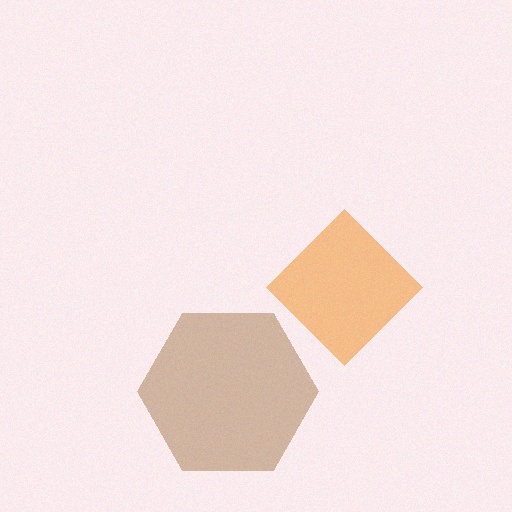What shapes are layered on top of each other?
The layered shapes are: an orange diamond, a brown hexagon.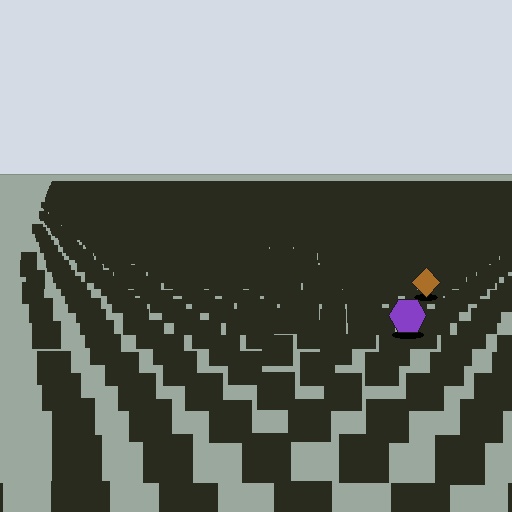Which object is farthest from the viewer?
The brown diamond is farthest from the viewer. It appears smaller and the ground texture around it is denser.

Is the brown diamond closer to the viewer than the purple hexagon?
No. The purple hexagon is closer — you can tell from the texture gradient: the ground texture is coarser near it.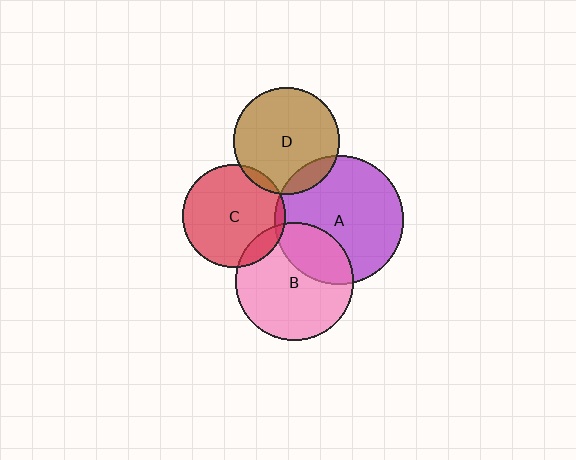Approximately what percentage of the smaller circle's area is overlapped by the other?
Approximately 10%.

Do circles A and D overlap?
Yes.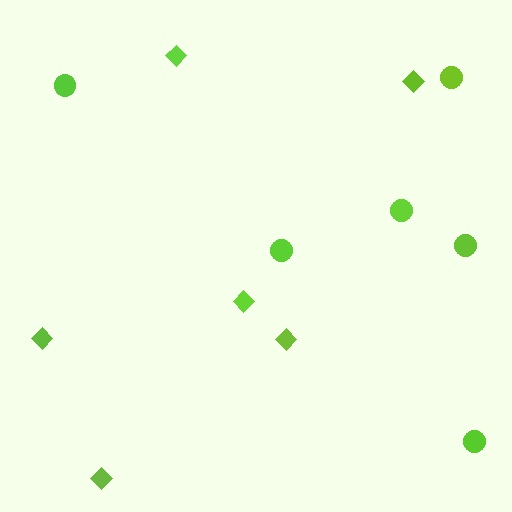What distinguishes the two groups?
There are 2 groups: one group of circles (6) and one group of diamonds (6).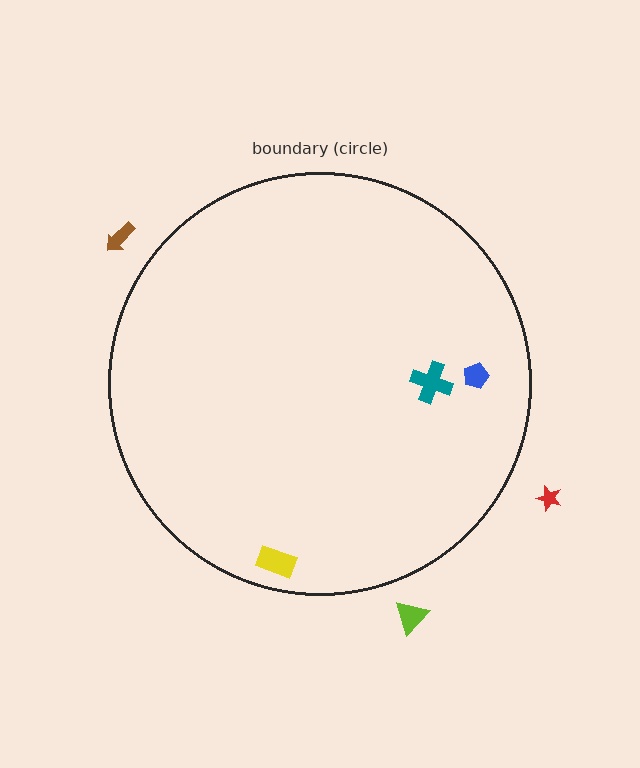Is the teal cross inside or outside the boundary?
Inside.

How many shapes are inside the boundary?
3 inside, 3 outside.